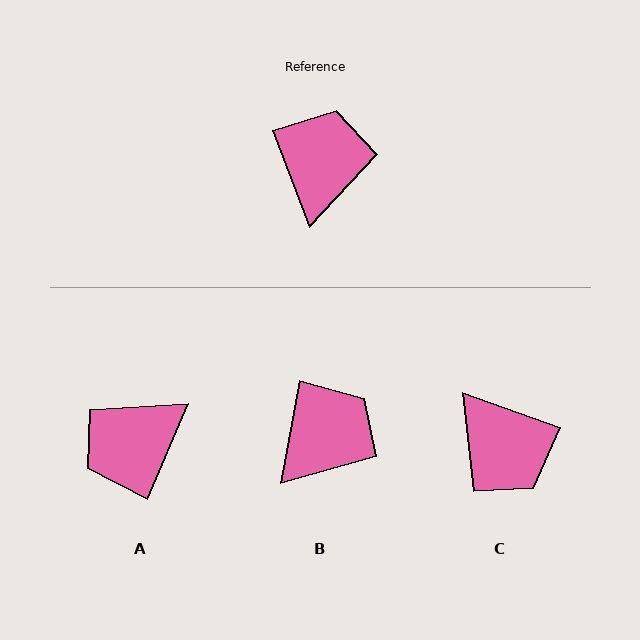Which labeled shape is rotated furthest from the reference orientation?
A, about 136 degrees away.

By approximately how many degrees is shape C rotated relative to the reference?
Approximately 131 degrees clockwise.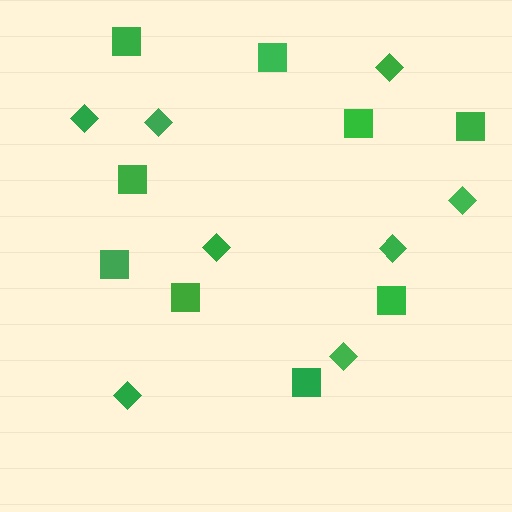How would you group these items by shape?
There are 2 groups: one group of diamonds (8) and one group of squares (9).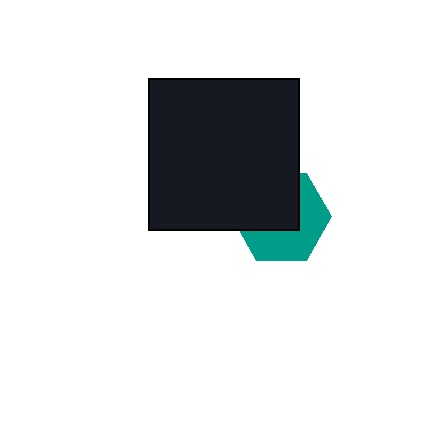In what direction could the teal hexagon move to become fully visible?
The teal hexagon could move toward the lower-right. That would shift it out from behind the black rectangle entirely.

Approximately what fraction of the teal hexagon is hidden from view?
Roughly 51% of the teal hexagon is hidden behind the black rectangle.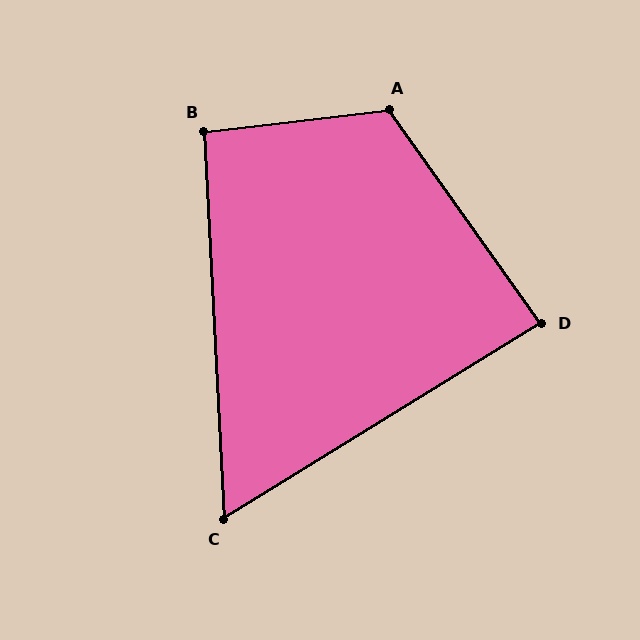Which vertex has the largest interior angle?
A, at approximately 119 degrees.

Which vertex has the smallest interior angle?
C, at approximately 61 degrees.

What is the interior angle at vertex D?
Approximately 86 degrees (approximately right).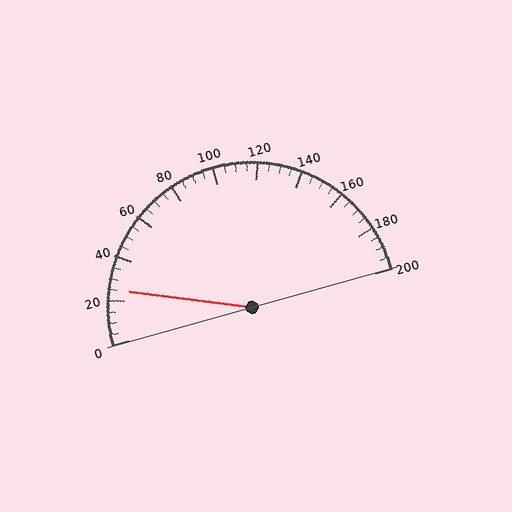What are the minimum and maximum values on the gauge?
The gauge ranges from 0 to 200.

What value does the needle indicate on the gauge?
The needle indicates approximately 25.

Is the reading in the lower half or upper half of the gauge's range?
The reading is in the lower half of the range (0 to 200).